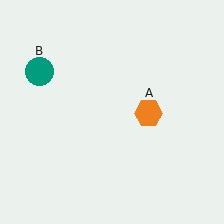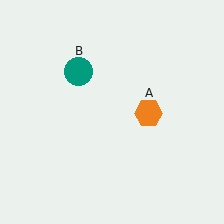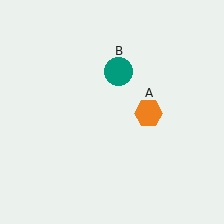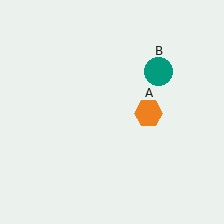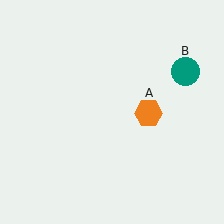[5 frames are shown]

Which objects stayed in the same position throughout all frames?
Orange hexagon (object A) remained stationary.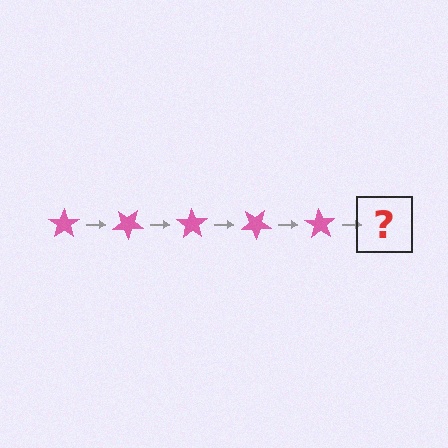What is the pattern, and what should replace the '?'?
The pattern is that the star rotates 35 degrees each step. The '?' should be a pink star rotated 175 degrees.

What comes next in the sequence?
The next element should be a pink star rotated 175 degrees.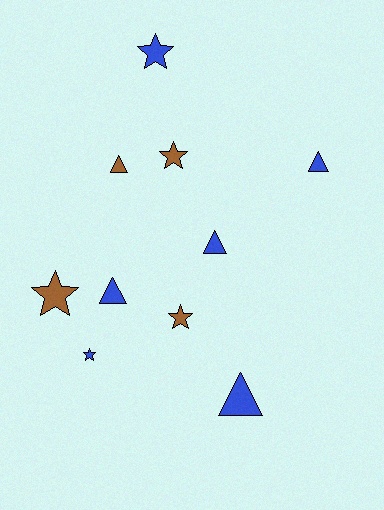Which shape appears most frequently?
Star, with 5 objects.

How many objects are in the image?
There are 10 objects.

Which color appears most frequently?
Blue, with 6 objects.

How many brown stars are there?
There are 3 brown stars.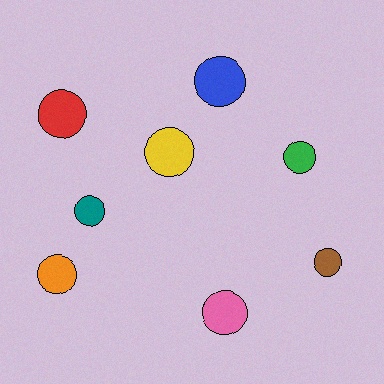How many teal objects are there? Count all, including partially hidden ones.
There is 1 teal object.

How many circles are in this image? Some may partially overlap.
There are 8 circles.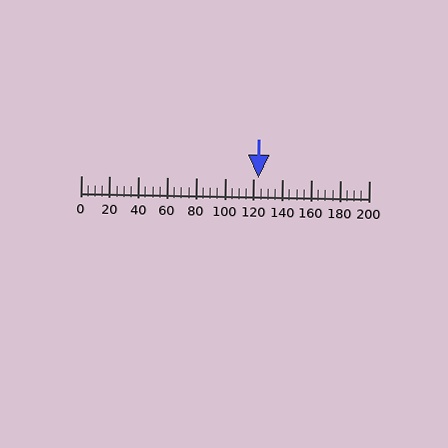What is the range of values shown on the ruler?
The ruler shows values from 0 to 200.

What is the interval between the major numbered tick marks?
The major tick marks are spaced 20 units apart.